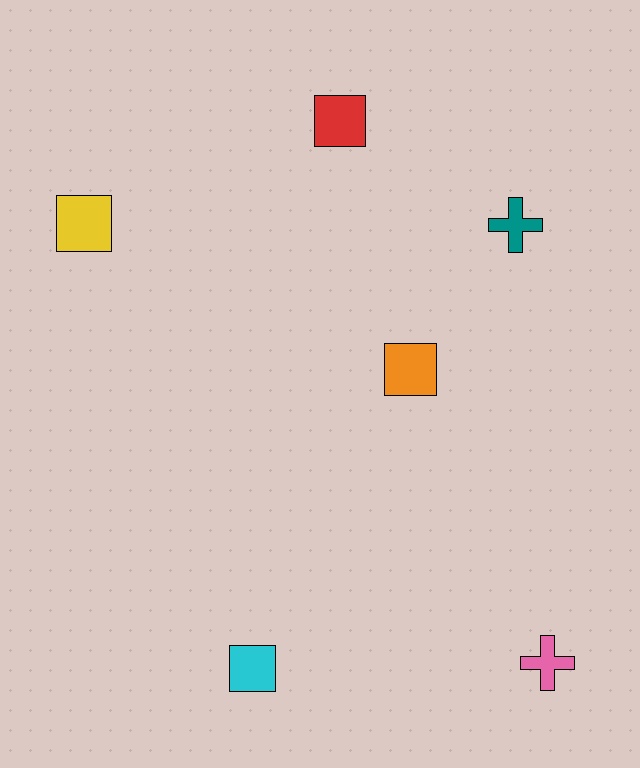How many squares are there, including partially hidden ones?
There are 4 squares.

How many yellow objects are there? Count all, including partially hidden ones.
There is 1 yellow object.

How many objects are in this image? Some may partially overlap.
There are 6 objects.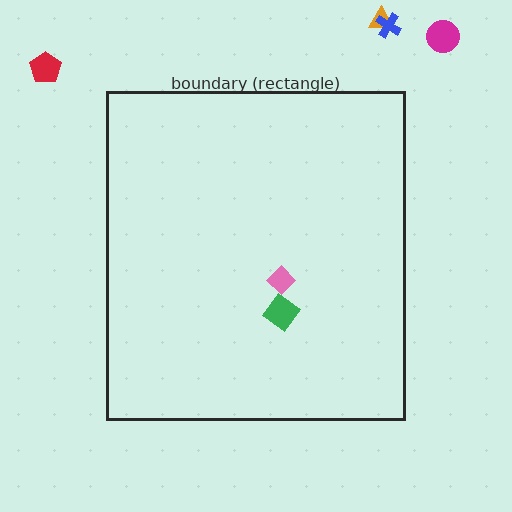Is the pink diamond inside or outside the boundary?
Inside.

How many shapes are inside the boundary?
2 inside, 4 outside.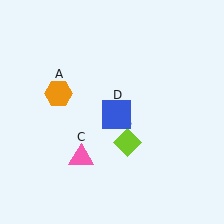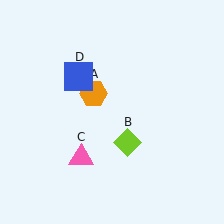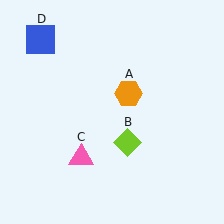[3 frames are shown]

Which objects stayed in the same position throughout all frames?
Lime diamond (object B) and pink triangle (object C) remained stationary.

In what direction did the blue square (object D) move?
The blue square (object D) moved up and to the left.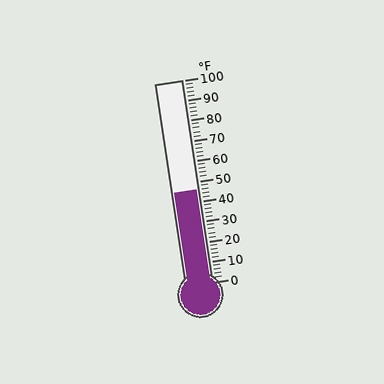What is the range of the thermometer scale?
The thermometer scale ranges from 0°F to 100°F.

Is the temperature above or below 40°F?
The temperature is above 40°F.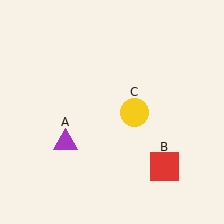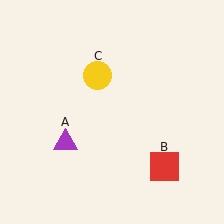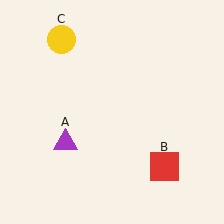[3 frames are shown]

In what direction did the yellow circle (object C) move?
The yellow circle (object C) moved up and to the left.